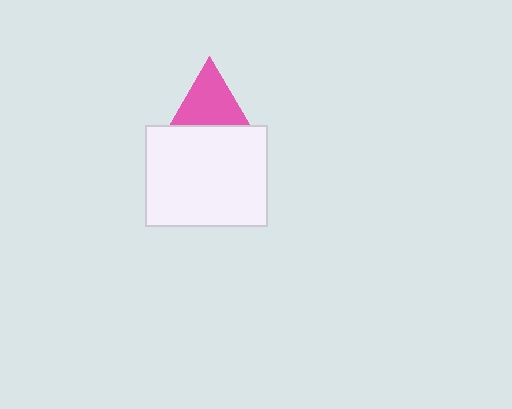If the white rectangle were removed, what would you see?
You would see the complete pink triangle.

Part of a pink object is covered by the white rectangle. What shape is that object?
It is a triangle.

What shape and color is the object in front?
The object in front is a white rectangle.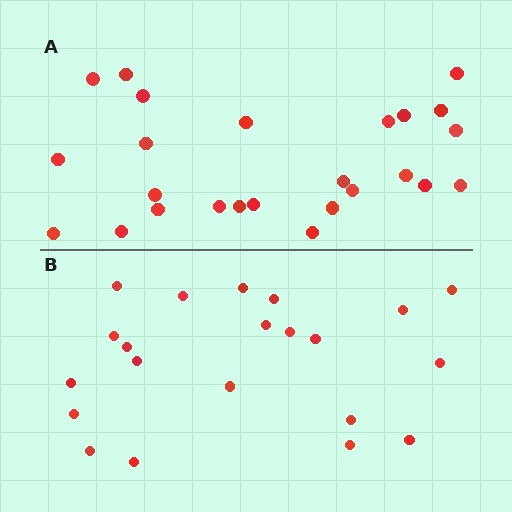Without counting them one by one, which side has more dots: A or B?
Region A (the top region) has more dots.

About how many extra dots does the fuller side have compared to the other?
Region A has about 4 more dots than region B.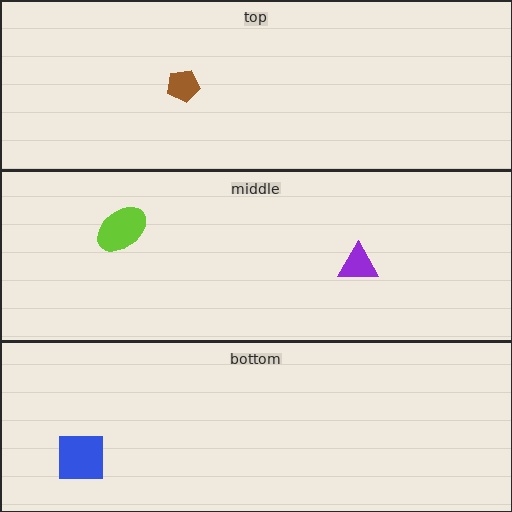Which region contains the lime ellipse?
The middle region.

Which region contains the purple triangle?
The middle region.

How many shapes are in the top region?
1.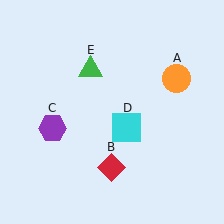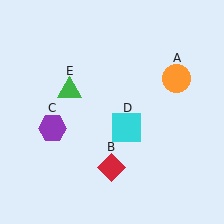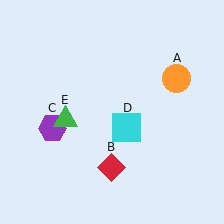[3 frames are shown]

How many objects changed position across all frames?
1 object changed position: green triangle (object E).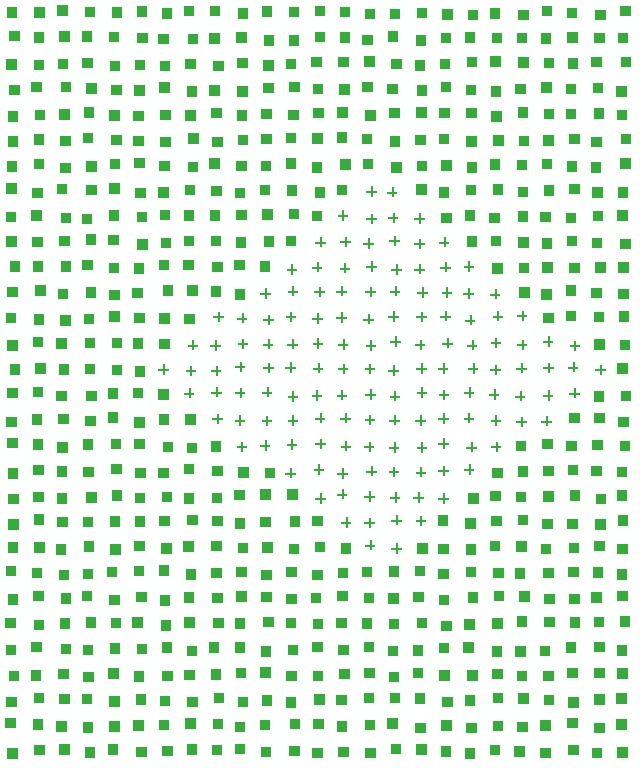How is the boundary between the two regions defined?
The boundary is defined by a change in element shape: plus signs inside vs. squares outside. All elements share the same color and spacing.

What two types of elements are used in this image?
The image uses plus signs inside the diamond region and squares outside it.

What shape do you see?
I see a diamond.